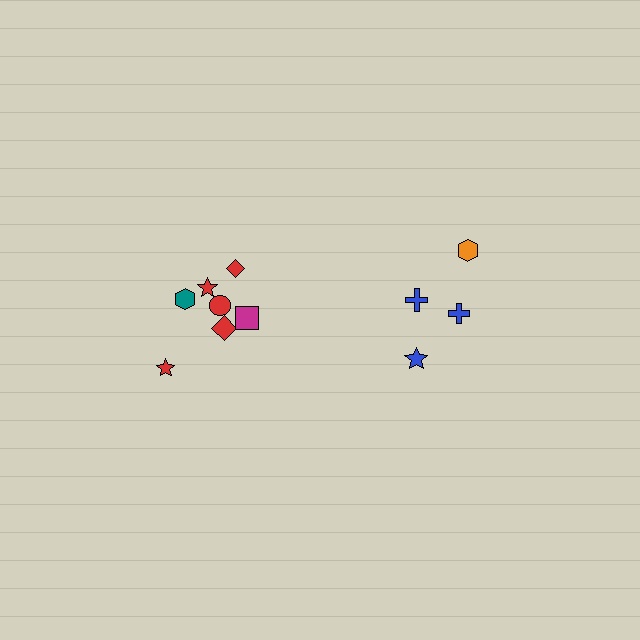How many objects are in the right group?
There are 4 objects.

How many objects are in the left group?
There are 7 objects.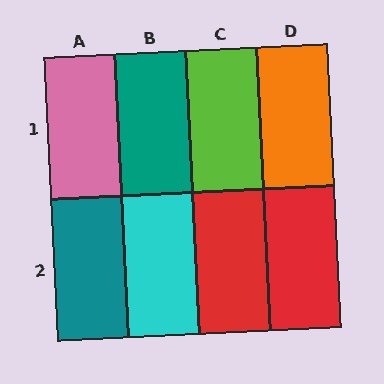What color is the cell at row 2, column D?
Red.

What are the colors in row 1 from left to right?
Pink, teal, lime, orange.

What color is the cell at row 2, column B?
Cyan.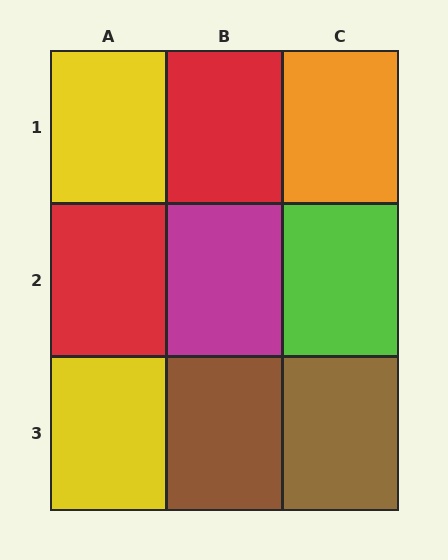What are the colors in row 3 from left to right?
Yellow, brown, brown.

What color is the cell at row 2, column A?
Red.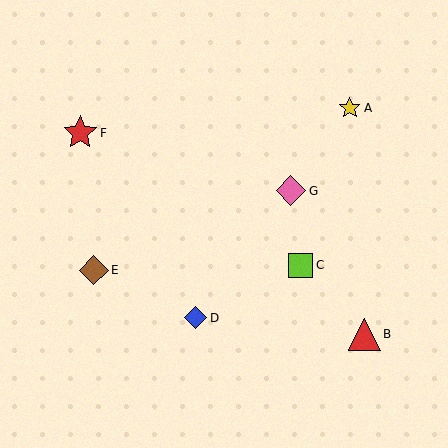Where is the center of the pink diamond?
The center of the pink diamond is at (291, 191).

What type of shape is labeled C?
Shape C is a lime square.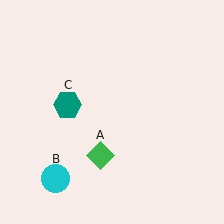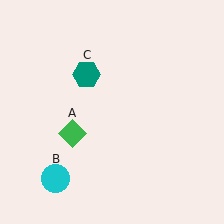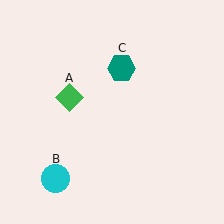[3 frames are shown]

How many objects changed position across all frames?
2 objects changed position: green diamond (object A), teal hexagon (object C).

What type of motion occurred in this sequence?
The green diamond (object A), teal hexagon (object C) rotated clockwise around the center of the scene.